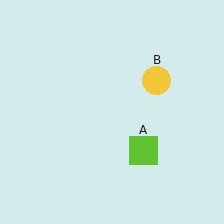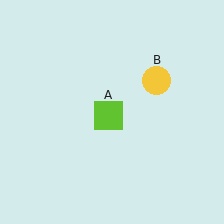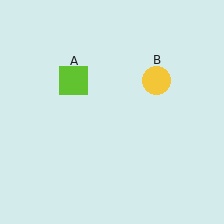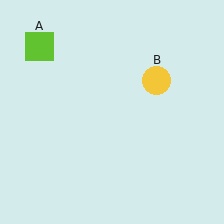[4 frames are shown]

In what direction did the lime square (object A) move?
The lime square (object A) moved up and to the left.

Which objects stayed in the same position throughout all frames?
Yellow circle (object B) remained stationary.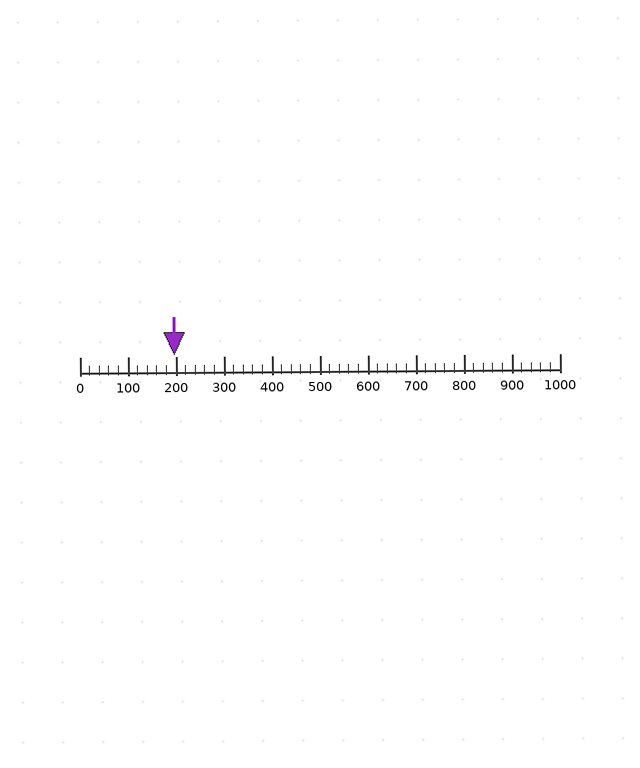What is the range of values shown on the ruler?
The ruler shows values from 0 to 1000.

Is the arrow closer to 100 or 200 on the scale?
The arrow is closer to 200.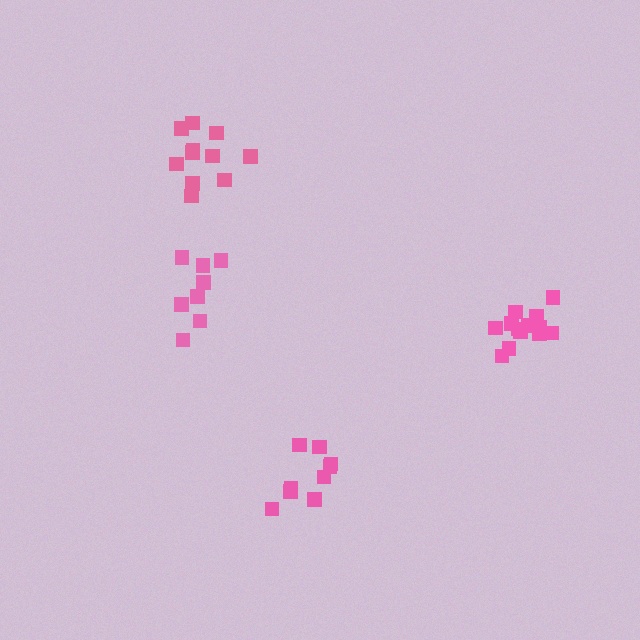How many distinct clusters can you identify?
There are 4 distinct clusters.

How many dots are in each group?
Group 1: 9 dots, Group 2: 13 dots, Group 3: 8 dots, Group 4: 11 dots (41 total).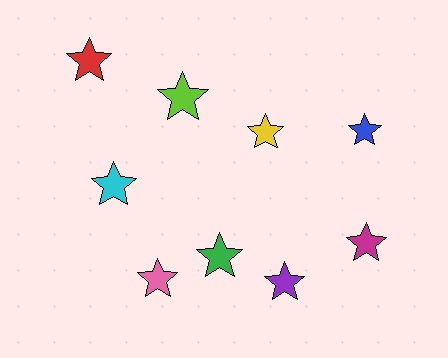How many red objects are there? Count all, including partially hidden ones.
There is 1 red object.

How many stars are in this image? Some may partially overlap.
There are 9 stars.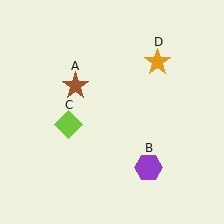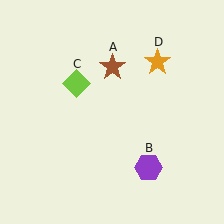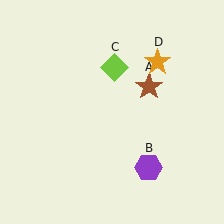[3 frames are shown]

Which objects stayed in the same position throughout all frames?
Purple hexagon (object B) and orange star (object D) remained stationary.